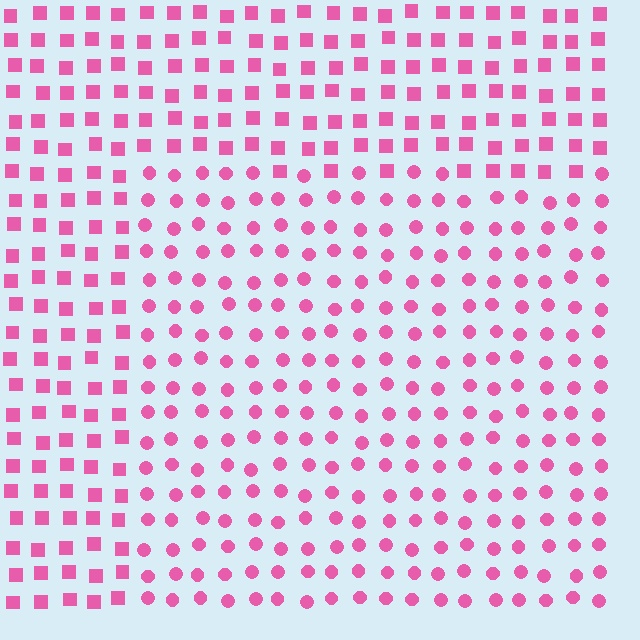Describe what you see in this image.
The image is filled with small pink elements arranged in a uniform grid. A rectangle-shaped region contains circles, while the surrounding area contains squares. The boundary is defined purely by the change in element shape.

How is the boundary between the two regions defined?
The boundary is defined by a change in element shape: circles inside vs. squares outside. All elements share the same color and spacing.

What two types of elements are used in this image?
The image uses circles inside the rectangle region and squares outside it.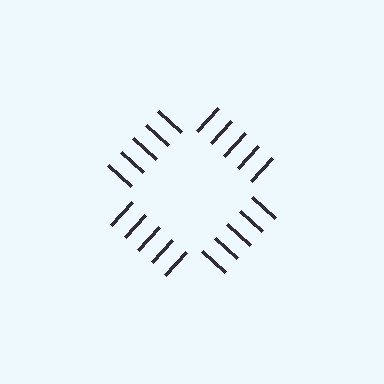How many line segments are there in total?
20 — 5 along each of the 4 edges.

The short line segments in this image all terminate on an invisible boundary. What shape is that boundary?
An illusory square — the line segments terminate on its edges but no continuous stroke is drawn.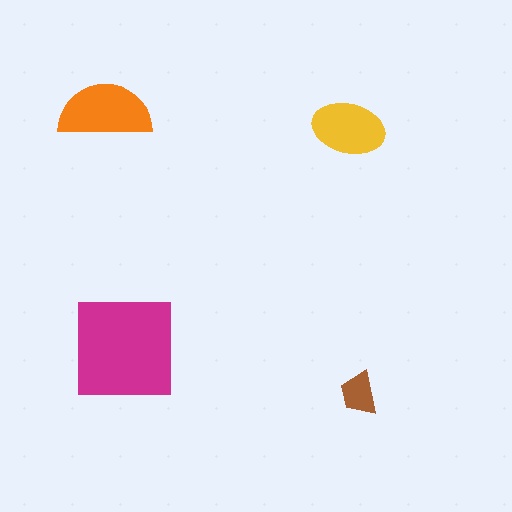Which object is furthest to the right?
The brown trapezoid is rightmost.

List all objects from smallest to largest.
The brown trapezoid, the yellow ellipse, the orange semicircle, the magenta square.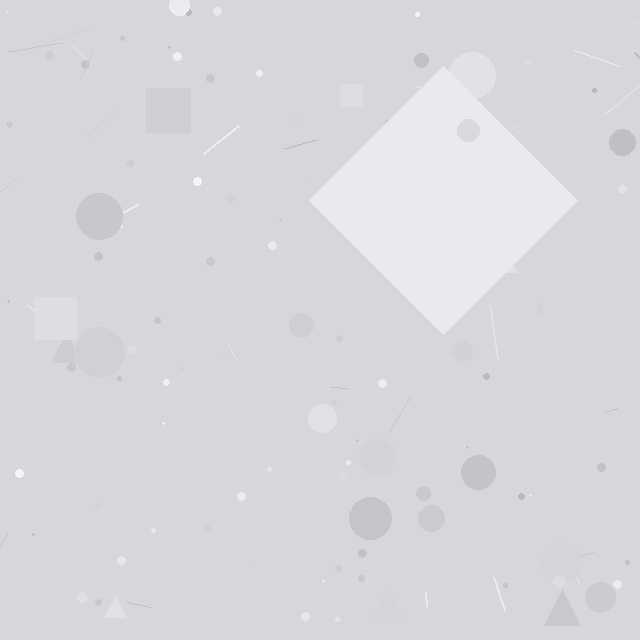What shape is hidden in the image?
A diamond is hidden in the image.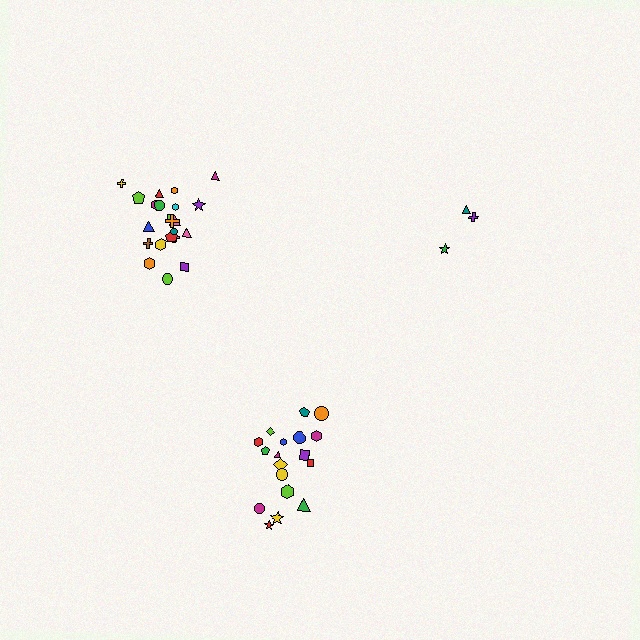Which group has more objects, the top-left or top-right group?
The top-left group.